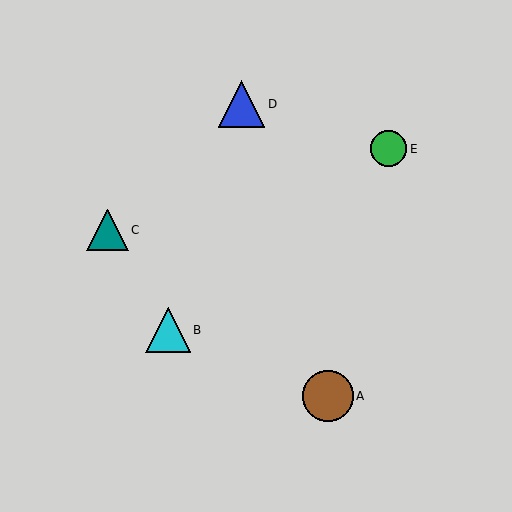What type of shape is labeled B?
Shape B is a cyan triangle.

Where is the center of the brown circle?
The center of the brown circle is at (328, 396).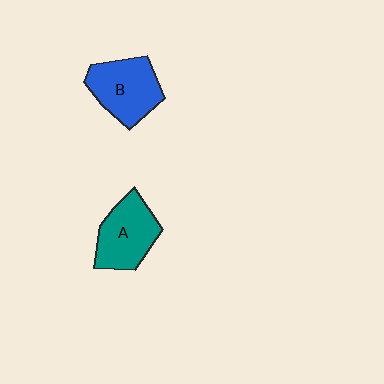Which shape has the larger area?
Shape B (blue).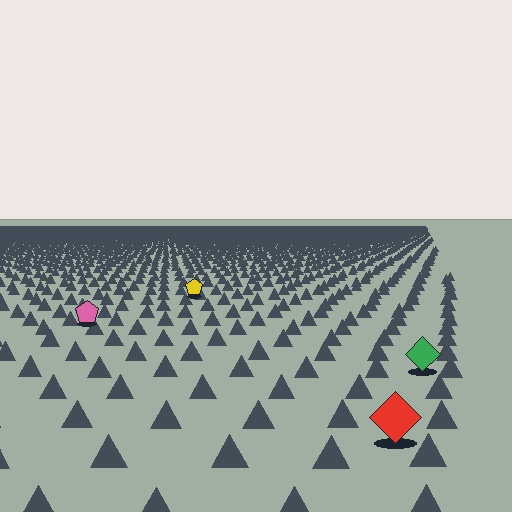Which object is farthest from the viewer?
The yellow pentagon is farthest from the viewer. It appears smaller and the ground texture around it is denser.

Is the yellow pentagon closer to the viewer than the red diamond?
No. The red diamond is closer — you can tell from the texture gradient: the ground texture is coarser near it.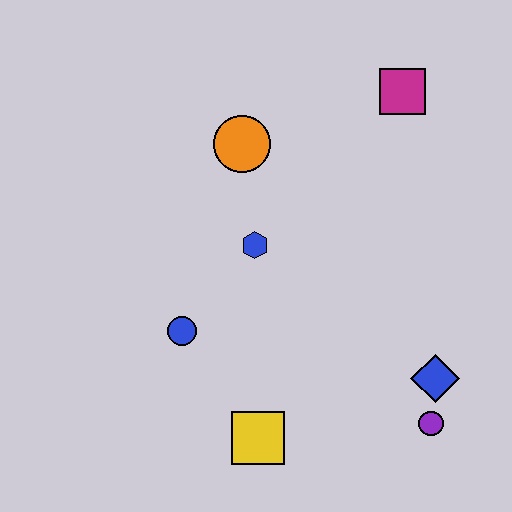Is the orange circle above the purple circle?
Yes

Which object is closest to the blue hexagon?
The orange circle is closest to the blue hexagon.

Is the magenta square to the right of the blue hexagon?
Yes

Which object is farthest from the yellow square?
The magenta square is farthest from the yellow square.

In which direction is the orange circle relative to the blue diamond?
The orange circle is above the blue diamond.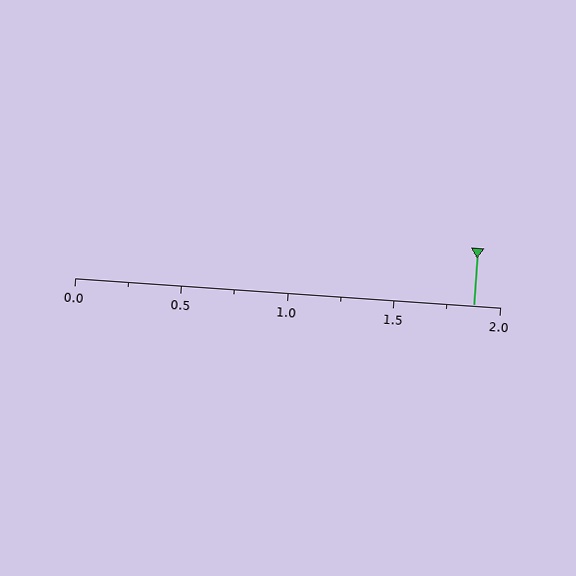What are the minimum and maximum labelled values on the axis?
The axis runs from 0.0 to 2.0.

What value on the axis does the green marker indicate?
The marker indicates approximately 1.88.